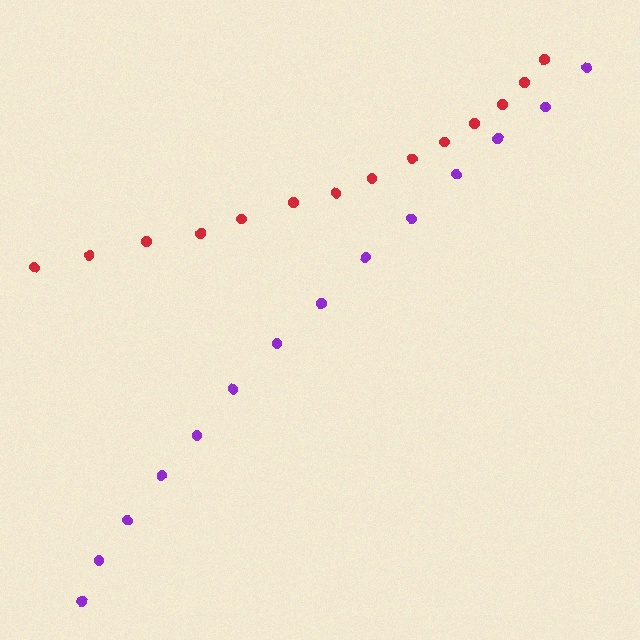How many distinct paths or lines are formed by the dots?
There are 2 distinct paths.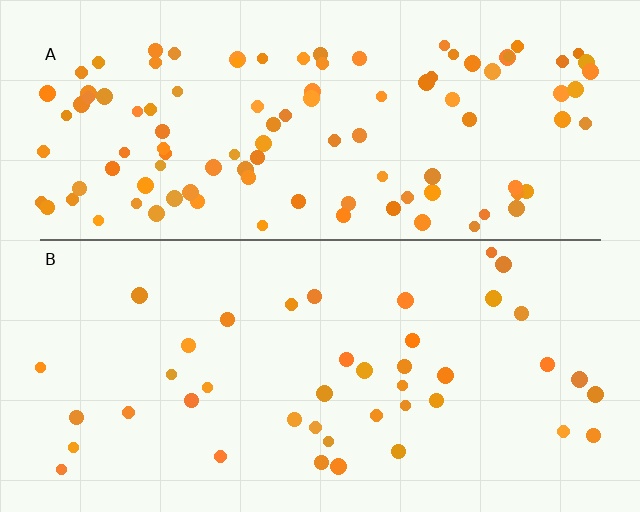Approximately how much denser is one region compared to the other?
Approximately 2.6× — region A over region B.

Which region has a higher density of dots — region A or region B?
A (the top).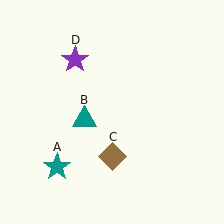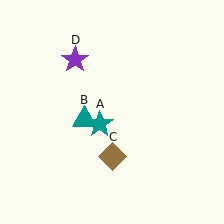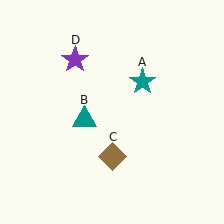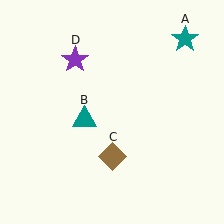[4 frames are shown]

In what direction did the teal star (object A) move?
The teal star (object A) moved up and to the right.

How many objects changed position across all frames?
1 object changed position: teal star (object A).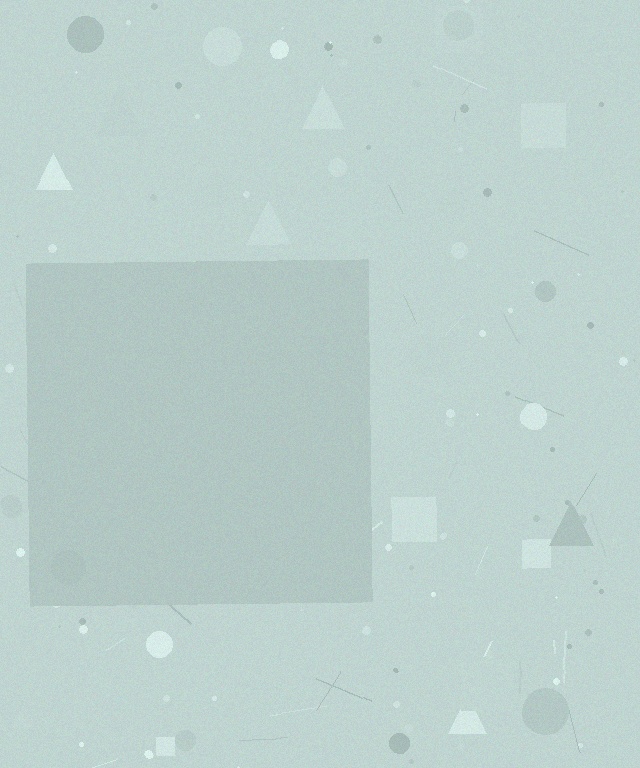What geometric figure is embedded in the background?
A square is embedded in the background.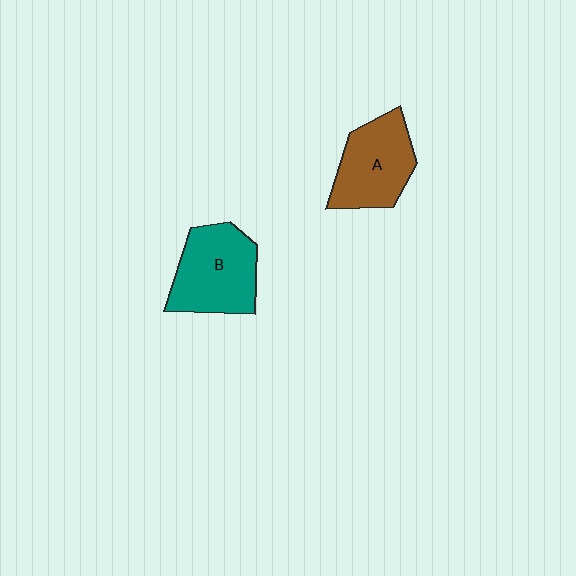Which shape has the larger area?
Shape B (teal).